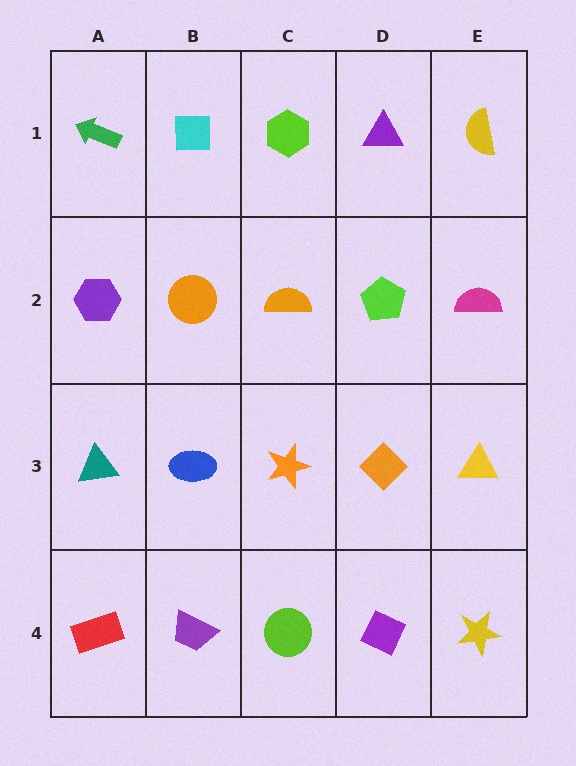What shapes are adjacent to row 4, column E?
A yellow triangle (row 3, column E), a purple diamond (row 4, column D).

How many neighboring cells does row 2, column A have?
3.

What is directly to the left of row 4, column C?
A purple trapezoid.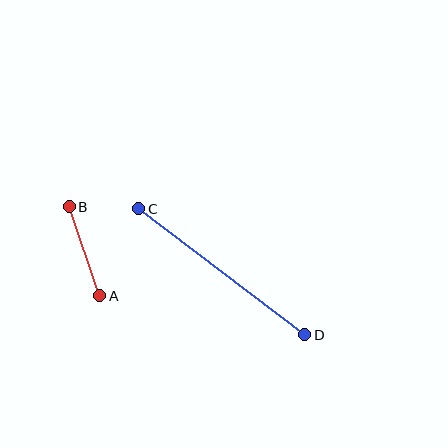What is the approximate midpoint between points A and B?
The midpoint is at approximately (85, 251) pixels.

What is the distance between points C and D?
The distance is approximately 209 pixels.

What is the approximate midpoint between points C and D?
The midpoint is at approximately (222, 272) pixels.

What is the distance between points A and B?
The distance is approximately 94 pixels.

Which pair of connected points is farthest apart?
Points C and D are farthest apart.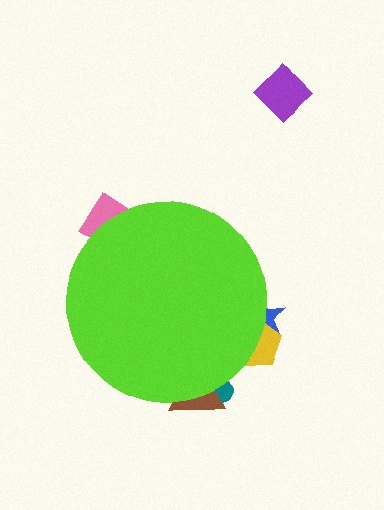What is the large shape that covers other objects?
A lime circle.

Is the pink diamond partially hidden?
Yes, the pink diamond is partially hidden behind the lime circle.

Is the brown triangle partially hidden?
Yes, the brown triangle is partially hidden behind the lime circle.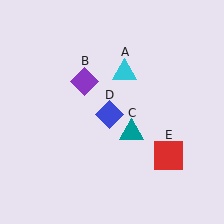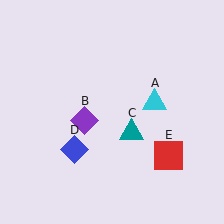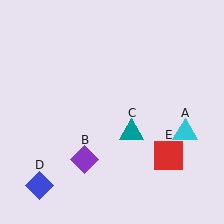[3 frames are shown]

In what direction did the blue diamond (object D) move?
The blue diamond (object D) moved down and to the left.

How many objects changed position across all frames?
3 objects changed position: cyan triangle (object A), purple diamond (object B), blue diamond (object D).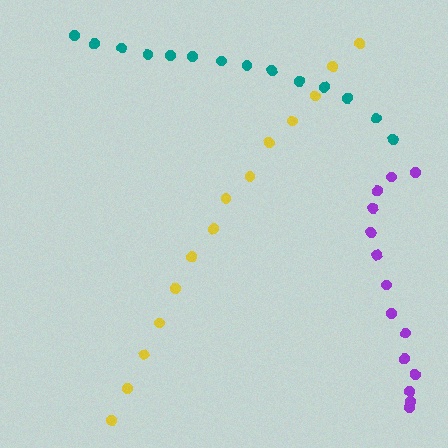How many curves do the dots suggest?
There are 3 distinct paths.